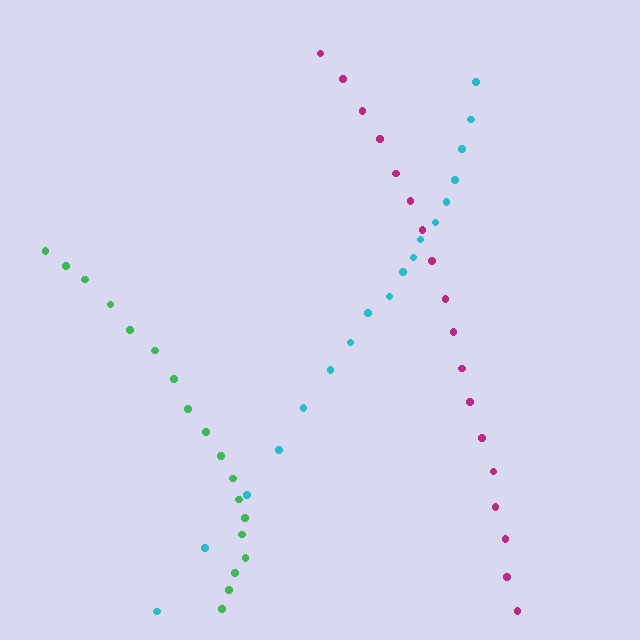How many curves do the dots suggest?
There are 3 distinct paths.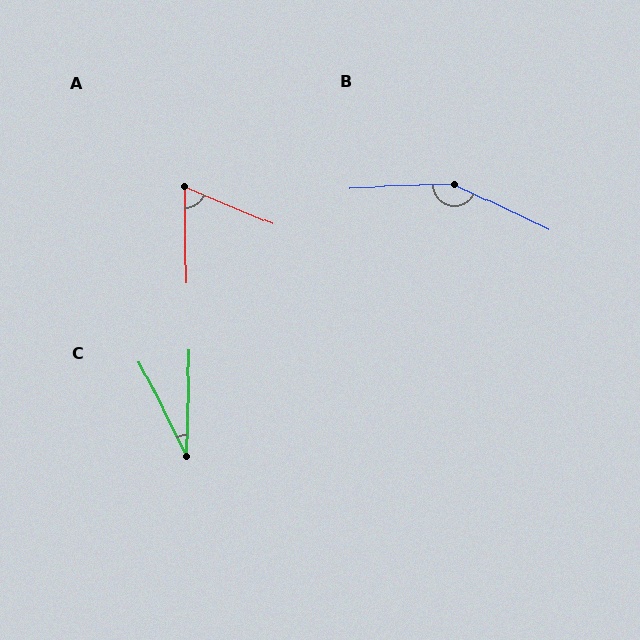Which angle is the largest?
B, at approximately 152 degrees.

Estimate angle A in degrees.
Approximately 67 degrees.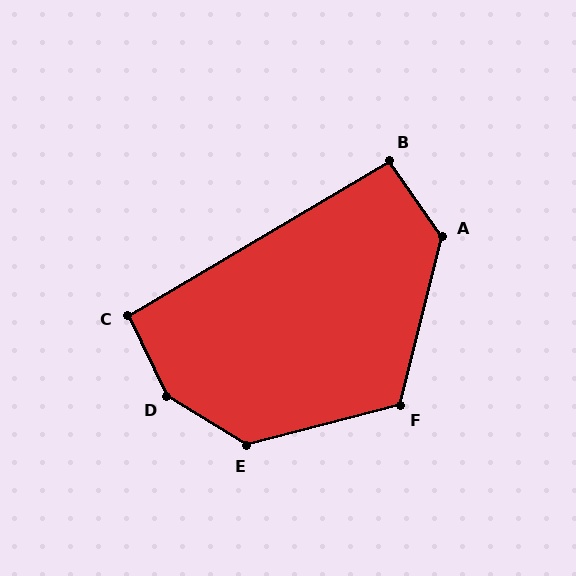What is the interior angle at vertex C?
Approximately 95 degrees (approximately right).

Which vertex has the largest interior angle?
D, at approximately 147 degrees.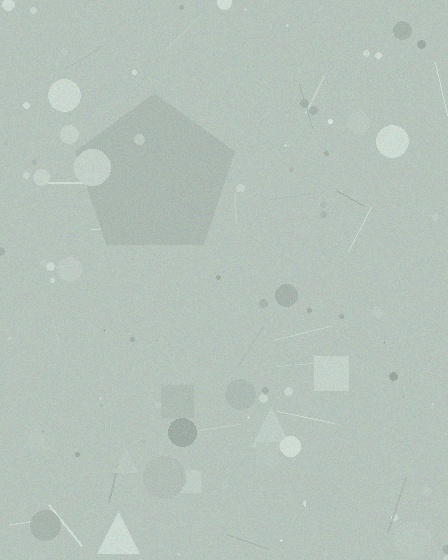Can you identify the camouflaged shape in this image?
The camouflaged shape is a pentagon.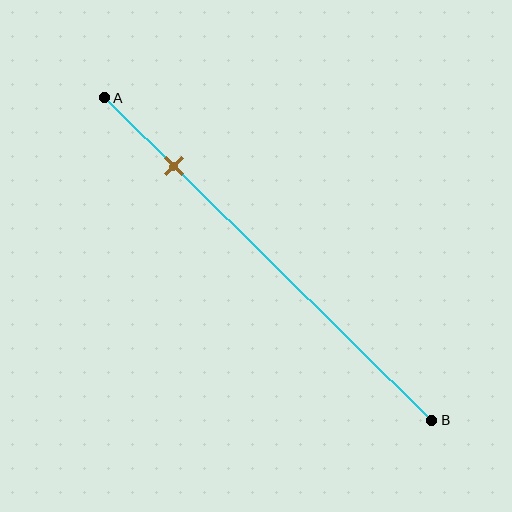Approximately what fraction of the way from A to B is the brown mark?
The brown mark is approximately 20% of the way from A to B.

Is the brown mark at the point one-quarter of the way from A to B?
No, the mark is at about 20% from A, not at the 25% one-quarter point.